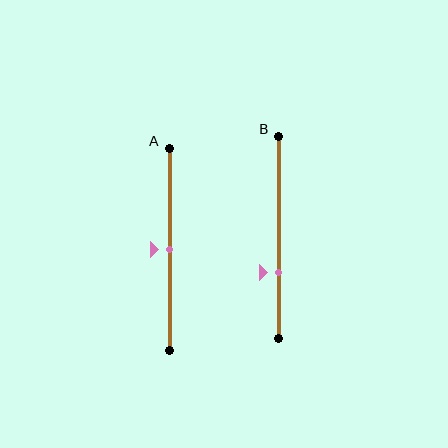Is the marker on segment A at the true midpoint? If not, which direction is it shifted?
Yes, the marker on segment A is at the true midpoint.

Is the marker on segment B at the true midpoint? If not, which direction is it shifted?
No, the marker on segment B is shifted downward by about 17% of the segment length.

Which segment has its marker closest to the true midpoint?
Segment A has its marker closest to the true midpoint.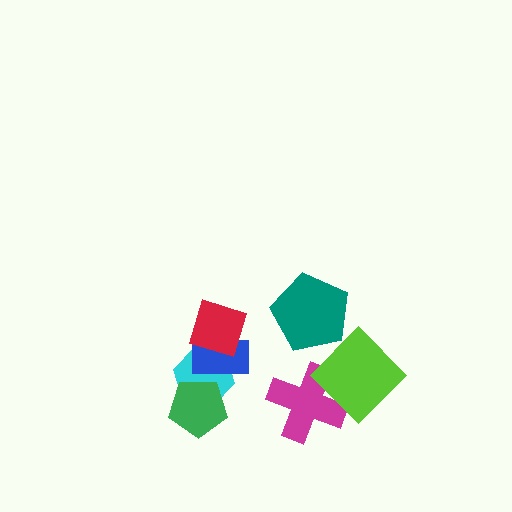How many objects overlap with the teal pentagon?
1 object overlaps with the teal pentagon.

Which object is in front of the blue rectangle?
The red diamond is in front of the blue rectangle.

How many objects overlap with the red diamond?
2 objects overlap with the red diamond.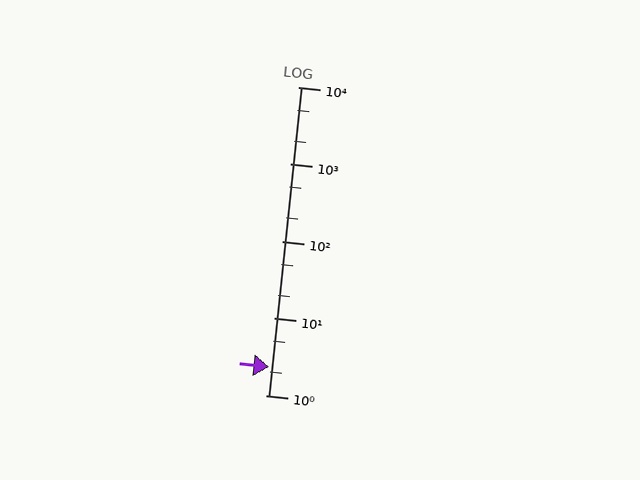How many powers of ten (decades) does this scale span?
The scale spans 4 decades, from 1 to 10000.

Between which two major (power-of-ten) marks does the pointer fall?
The pointer is between 1 and 10.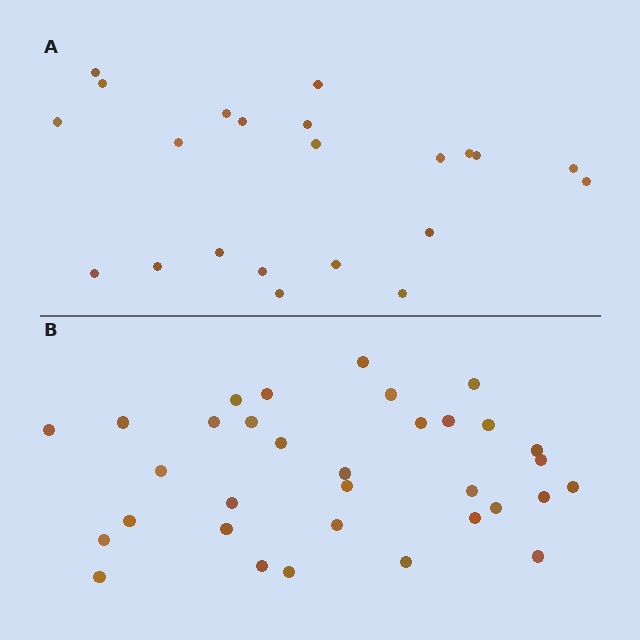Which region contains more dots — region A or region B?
Region B (the bottom region) has more dots.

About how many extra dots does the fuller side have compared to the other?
Region B has roughly 12 or so more dots than region A.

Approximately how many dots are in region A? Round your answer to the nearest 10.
About 20 dots. (The exact count is 22, which rounds to 20.)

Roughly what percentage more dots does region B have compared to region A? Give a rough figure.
About 50% more.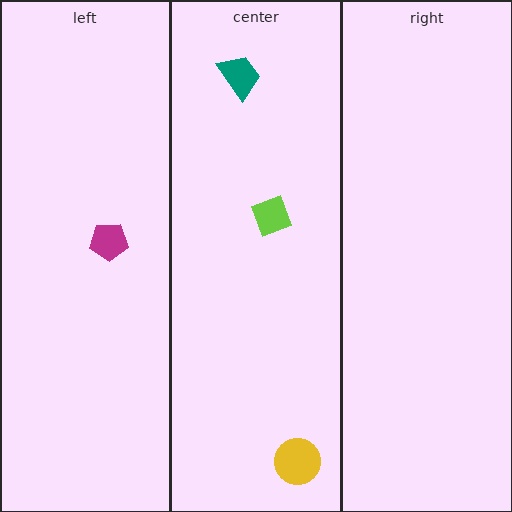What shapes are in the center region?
The yellow circle, the lime diamond, the teal trapezoid.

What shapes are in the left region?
The magenta pentagon.